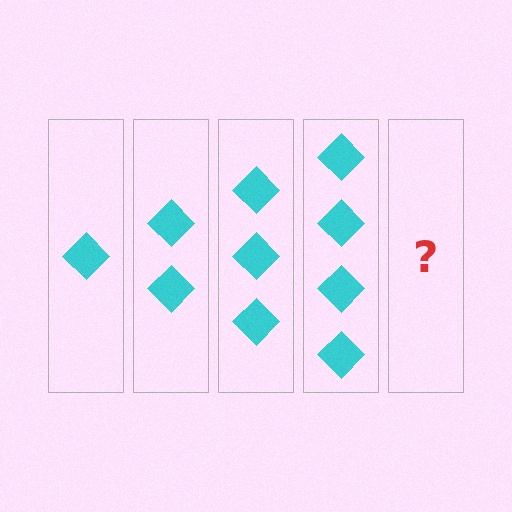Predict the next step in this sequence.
The next step is 5 diamonds.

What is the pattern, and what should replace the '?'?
The pattern is that each step adds one more diamond. The '?' should be 5 diamonds.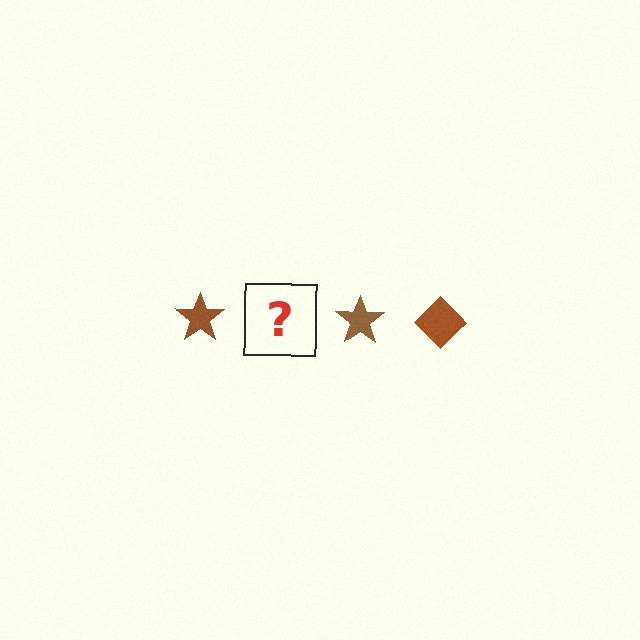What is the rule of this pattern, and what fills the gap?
The rule is that the pattern cycles through star, diamond shapes in brown. The gap should be filled with a brown diamond.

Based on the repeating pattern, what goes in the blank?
The blank should be a brown diamond.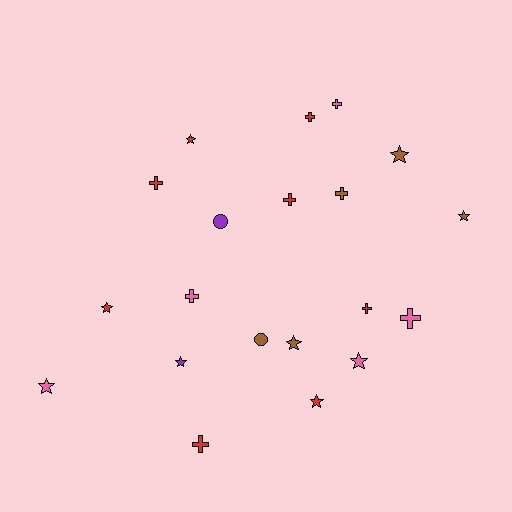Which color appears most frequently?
Red, with 8 objects.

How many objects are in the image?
There are 20 objects.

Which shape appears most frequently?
Cross, with 9 objects.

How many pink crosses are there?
There are 3 pink crosses.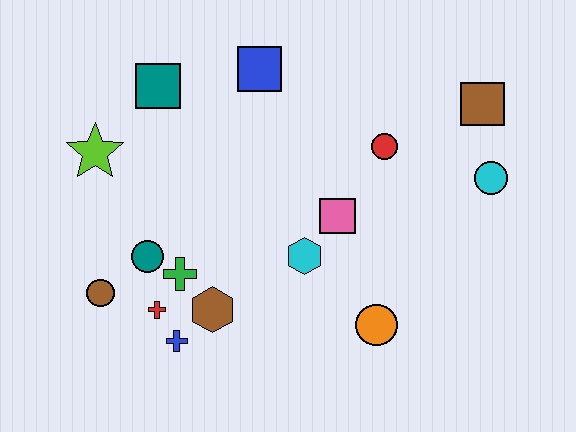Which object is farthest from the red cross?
The brown square is farthest from the red cross.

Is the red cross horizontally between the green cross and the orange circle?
No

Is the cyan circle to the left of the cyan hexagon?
No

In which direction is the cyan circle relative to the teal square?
The cyan circle is to the right of the teal square.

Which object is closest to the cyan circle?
The brown square is closest to the cyan circle.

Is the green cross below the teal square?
Yes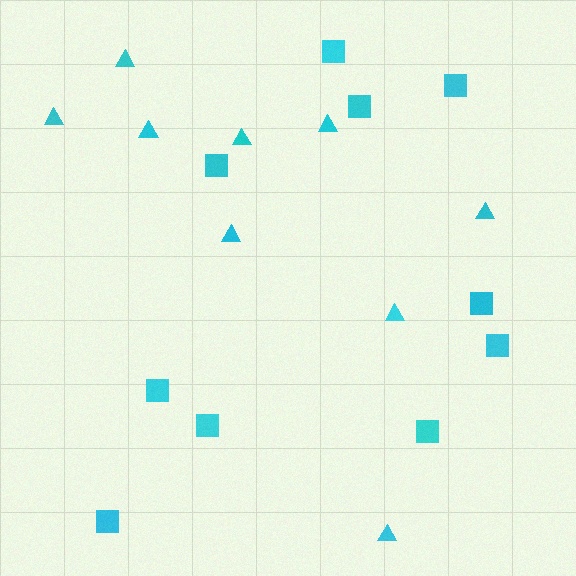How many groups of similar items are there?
There are 2 groups: one group of triangles (9) and one group of squares (10).